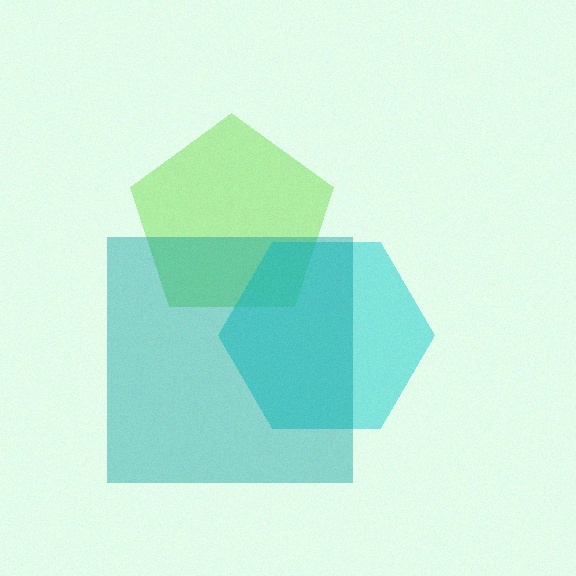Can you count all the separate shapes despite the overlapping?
Yes, there are 3 separate shapes.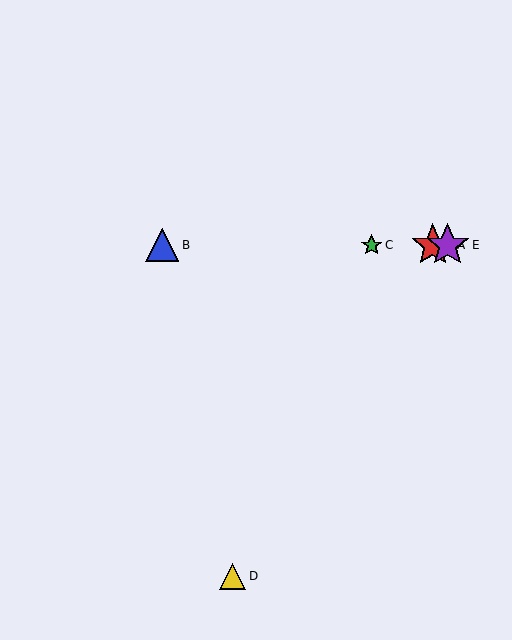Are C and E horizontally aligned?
Yes, both are at y≈245.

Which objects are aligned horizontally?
Objects A, B, C, E are aligned horizontally.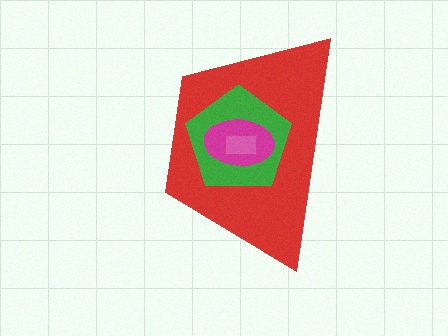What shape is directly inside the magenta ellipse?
The pink rectangle.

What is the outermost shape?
The red trapezoid.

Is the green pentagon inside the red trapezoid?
Yes.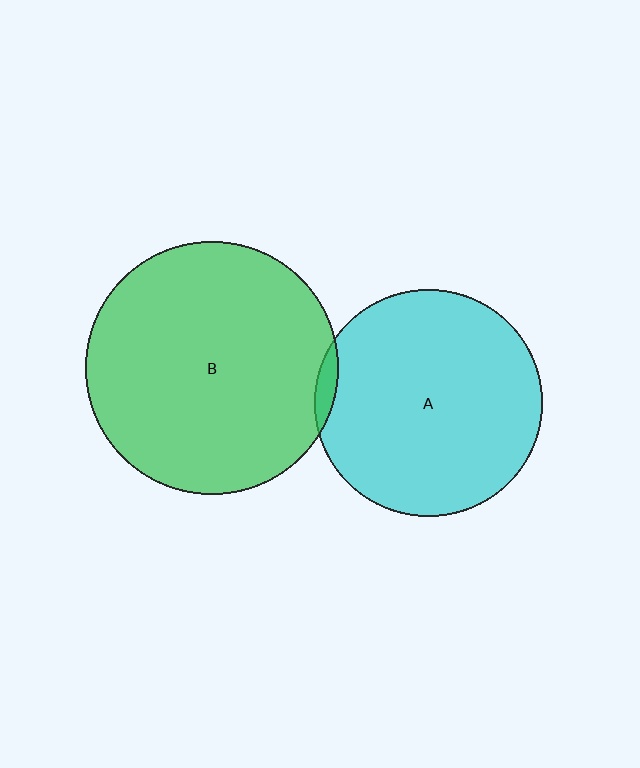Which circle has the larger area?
Circle B (green).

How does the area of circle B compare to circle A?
Approximately 1.2 times.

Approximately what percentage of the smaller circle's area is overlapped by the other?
Approximately 5%.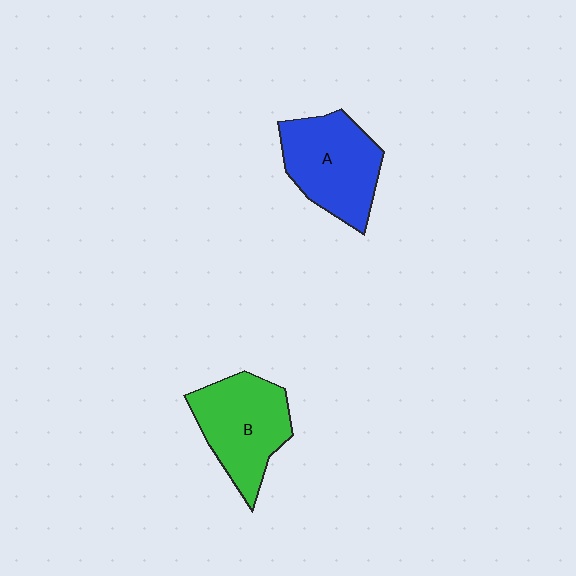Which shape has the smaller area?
Shape B (green).